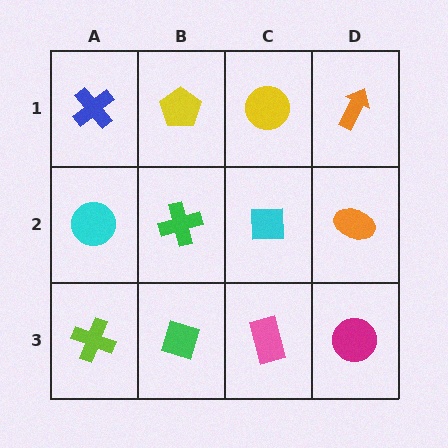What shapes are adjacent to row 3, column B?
A green cross (row 2, column B), a lime cross (row 3, column A), a pink rectangle (row 3, column C).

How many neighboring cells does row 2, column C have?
4.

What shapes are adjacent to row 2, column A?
A blue cross (row 1, column A), a lime cross (row 3, column A), a green cross (row 2, column B).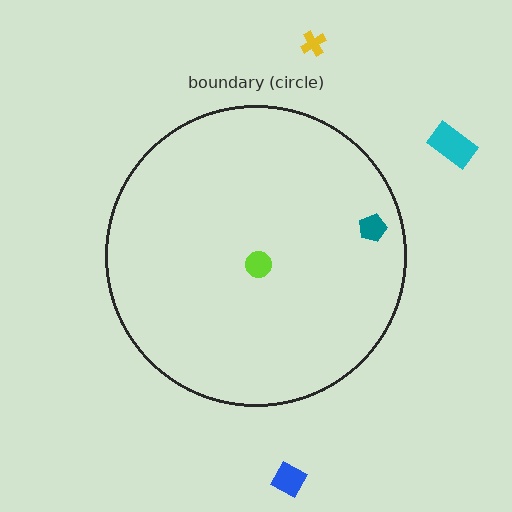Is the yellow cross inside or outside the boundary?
Outside.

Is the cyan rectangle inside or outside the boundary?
Outside.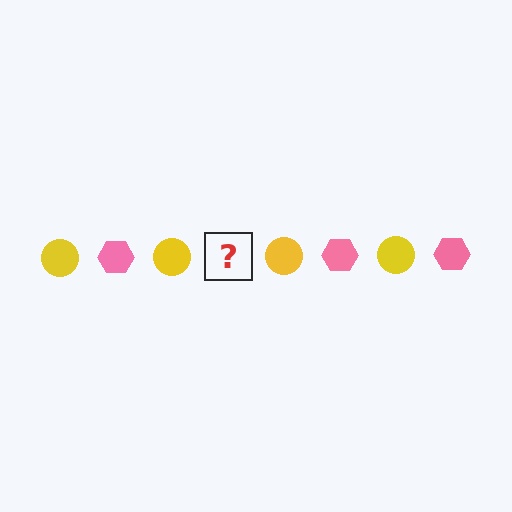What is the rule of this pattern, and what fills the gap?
The rule is that the pattern alternates between yellow circle and pink hexagon. The gap should be filled with a pink hexagon.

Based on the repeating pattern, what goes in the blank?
The blank should be a pink hexagon.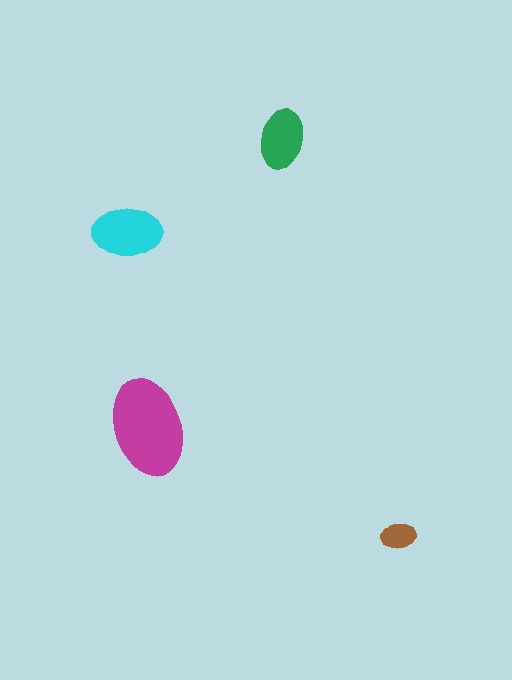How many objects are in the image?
There are 4 objects in the image.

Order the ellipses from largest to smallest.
the magenta one, the cyan one, the green one, the brown one.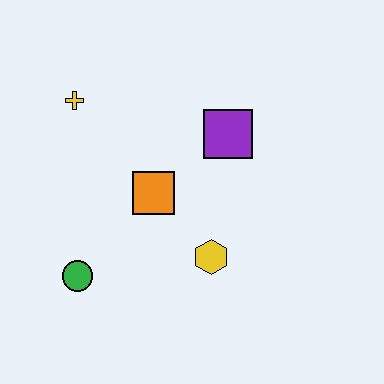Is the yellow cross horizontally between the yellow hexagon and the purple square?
No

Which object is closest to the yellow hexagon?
The orange square is closest to the yellow hexagon.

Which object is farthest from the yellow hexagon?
The yellow cross is farthest from the yellow hexagon.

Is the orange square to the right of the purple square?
No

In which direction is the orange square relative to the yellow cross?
The orange square is below the yellow cross.